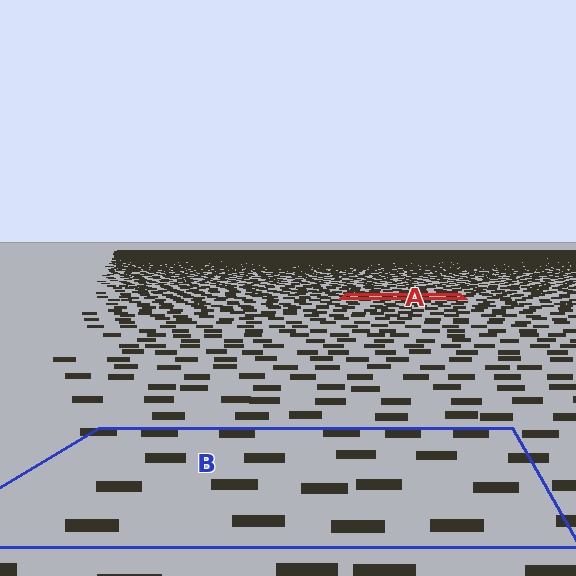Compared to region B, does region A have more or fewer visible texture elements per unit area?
Region A has more texture elements per unit area — they are packed more densely because it is farther away.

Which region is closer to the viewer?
Region B is closer. The texture elements there are larger and more spread out.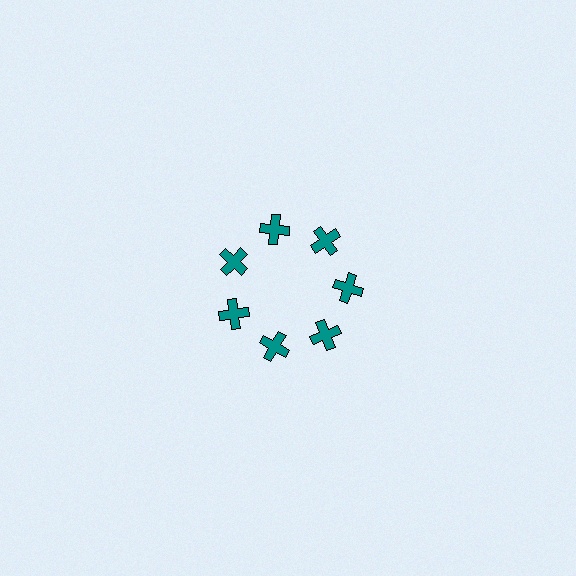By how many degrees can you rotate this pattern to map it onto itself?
The pattern maps onto itself every 51 degrees of rotation.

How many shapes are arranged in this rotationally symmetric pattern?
There are 7 shapes, arranged in 7 groups of 1.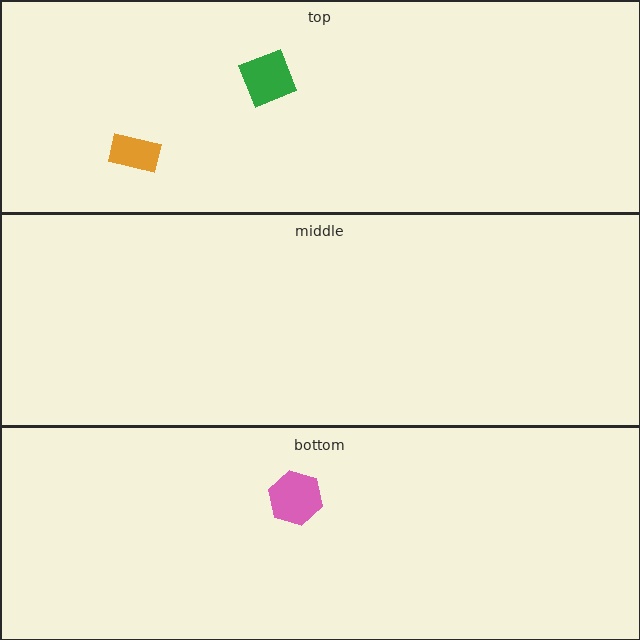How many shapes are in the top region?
2.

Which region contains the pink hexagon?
The bottom region.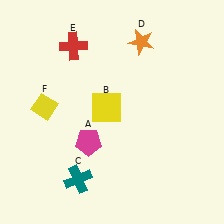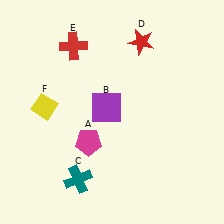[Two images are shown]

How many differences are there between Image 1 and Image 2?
There are 2 differences between the two images.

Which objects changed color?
B changed from yellow to purple. D changed from orange to red.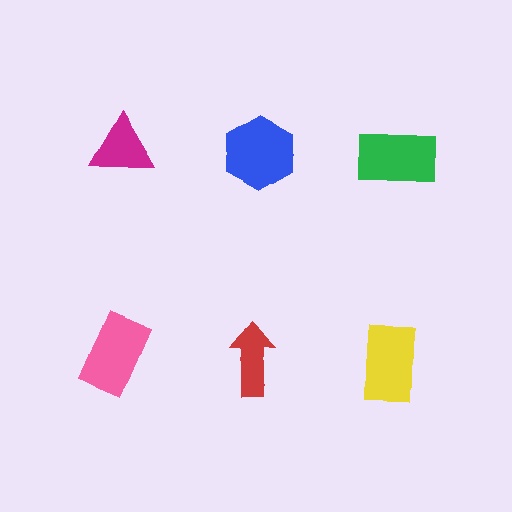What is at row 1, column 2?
A blue hexagon.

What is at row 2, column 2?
A red arrow.